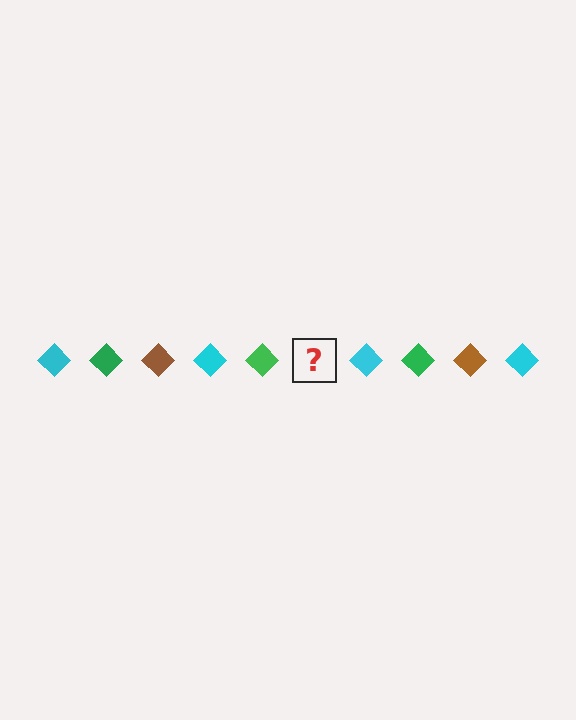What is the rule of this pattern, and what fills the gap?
The rule is that the pattern cycles through cyan, green, brown diamonds. The gap should be filled with a brown diamond.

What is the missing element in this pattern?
The missing element is a brown diamond.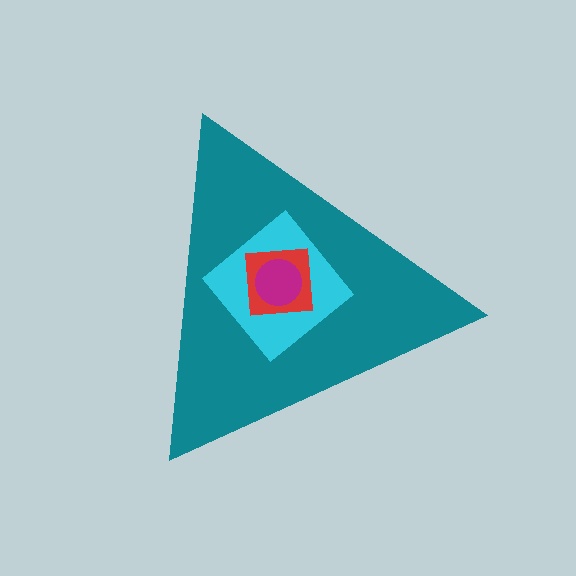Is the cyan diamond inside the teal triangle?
Yes.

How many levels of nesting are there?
4.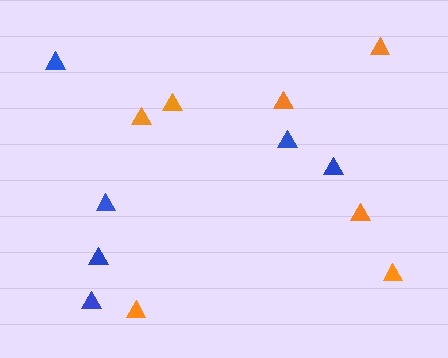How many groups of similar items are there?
There are 2 groups: one group of blue triangles (6) and one group of orange triangles (7).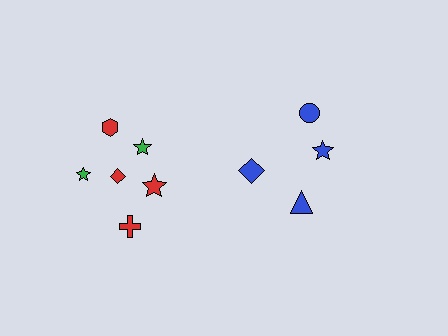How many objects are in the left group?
There are 6 objects.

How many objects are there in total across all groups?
There are 10 objects.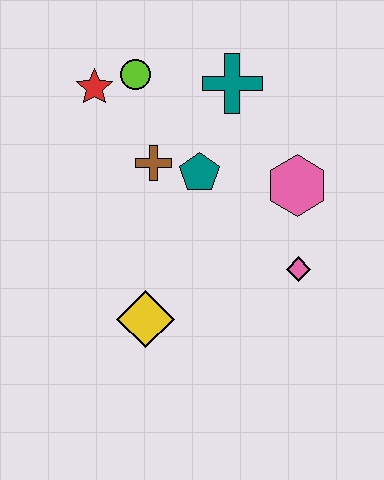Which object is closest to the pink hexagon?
The pink diamond is closest to the pink hexagon.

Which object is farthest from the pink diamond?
The red star is farthest from the pink diamond.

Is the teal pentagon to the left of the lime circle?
No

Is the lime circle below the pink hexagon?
No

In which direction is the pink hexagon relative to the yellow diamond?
The pink hexagon is to the right of the yellow diamond.